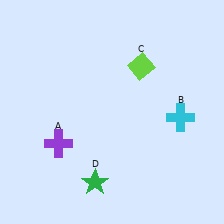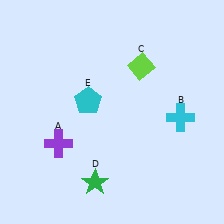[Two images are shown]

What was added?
A cyan pentagon (E) was added in Image 2.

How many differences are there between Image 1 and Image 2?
There is 1 difference between the two images.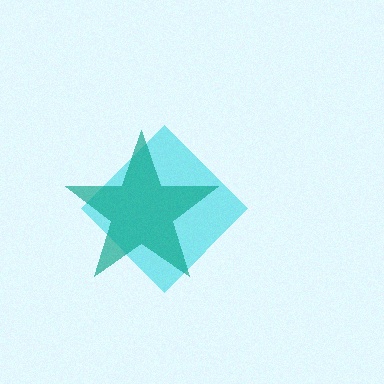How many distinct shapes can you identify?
There are 2 distinct shapes: a cyan diamond, a teal star.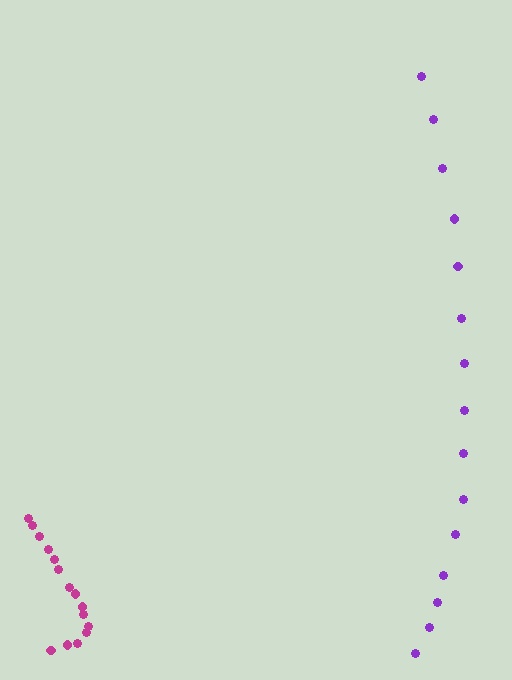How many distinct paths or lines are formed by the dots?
There are 2 distinct paths.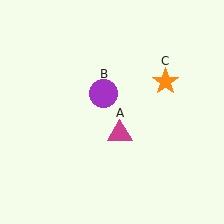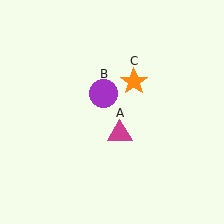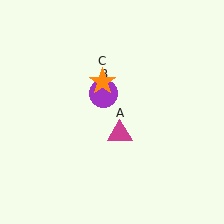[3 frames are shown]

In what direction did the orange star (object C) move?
The orange star (object C) moved left.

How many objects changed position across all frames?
1 object changed position: orange star (object C).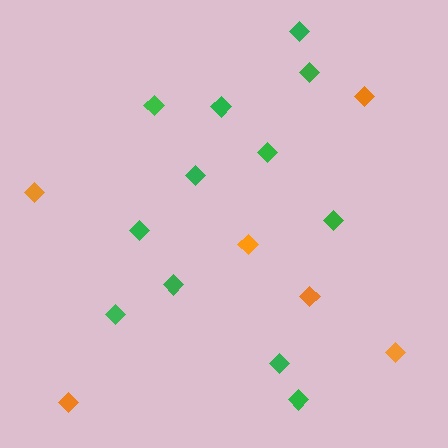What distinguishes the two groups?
There are 2 groups: one group of green diamonds (12) and one group of orange diamonds (6).